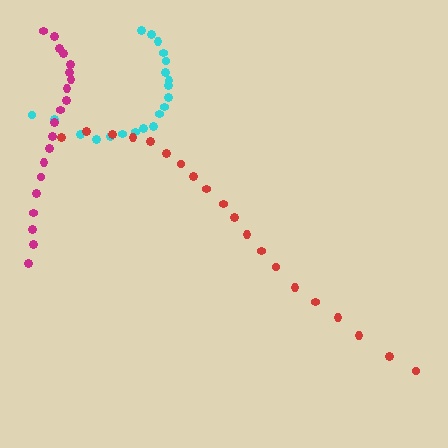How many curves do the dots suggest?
There are 3 distinct paths.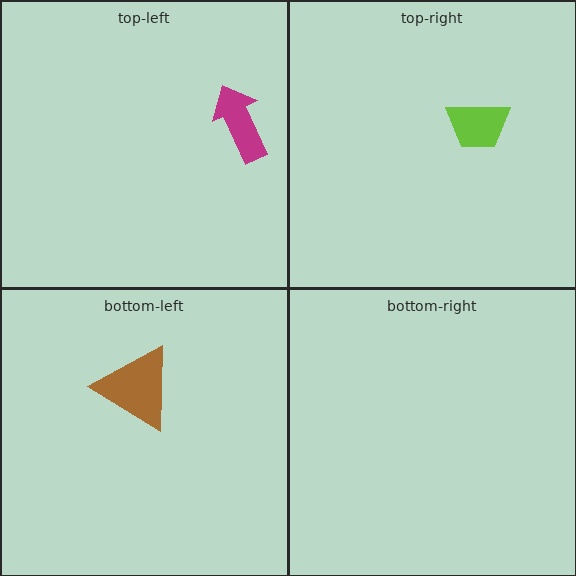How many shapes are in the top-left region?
1.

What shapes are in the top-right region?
The lime trapezoid.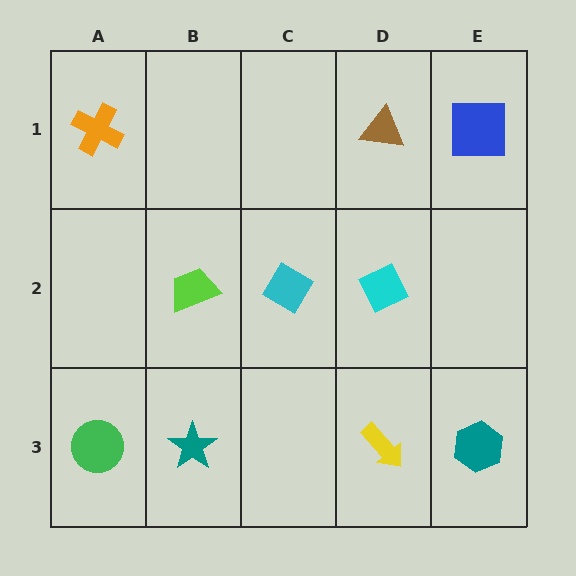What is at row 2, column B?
A lime trapezoid.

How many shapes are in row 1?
3 shapes.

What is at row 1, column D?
A brown triangle.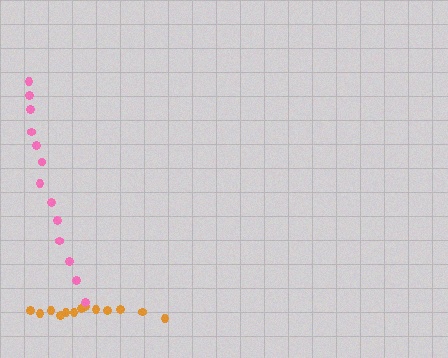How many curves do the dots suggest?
There are 2 distinct paths.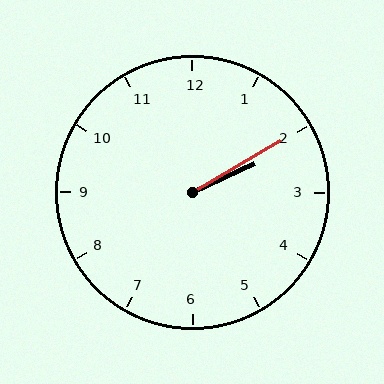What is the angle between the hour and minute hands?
Approximately 5 degrees.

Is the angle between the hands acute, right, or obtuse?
It is acute.